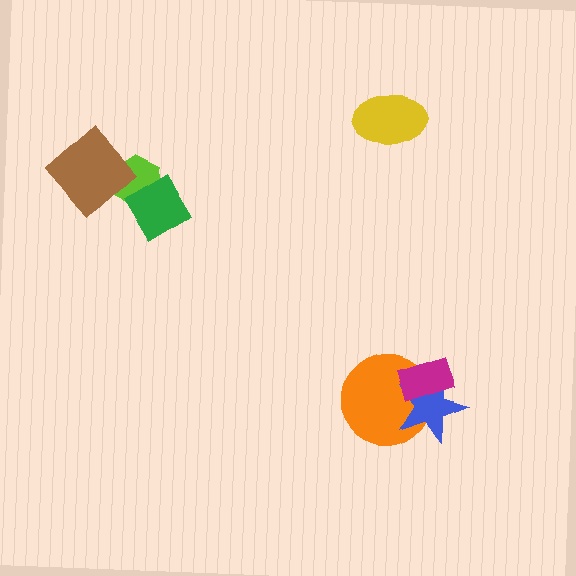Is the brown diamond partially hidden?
No, no other shape covers it.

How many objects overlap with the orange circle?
2 objects overlap with the orange circle.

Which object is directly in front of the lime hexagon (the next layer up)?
The brown diamond is directly in front of the lime hexagon.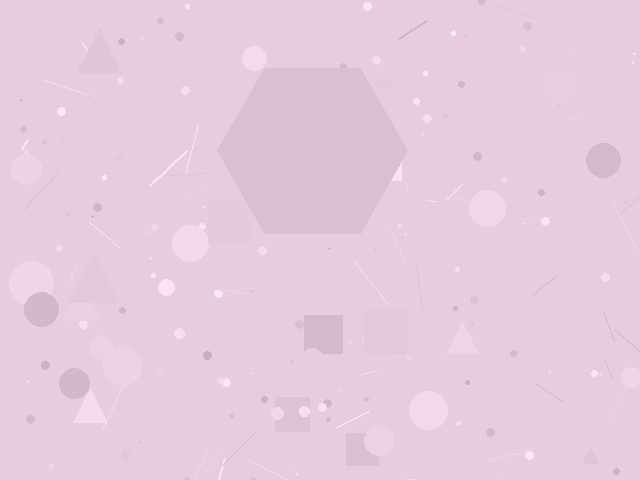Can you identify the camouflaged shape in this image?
The camouflaged shape is a hexagon.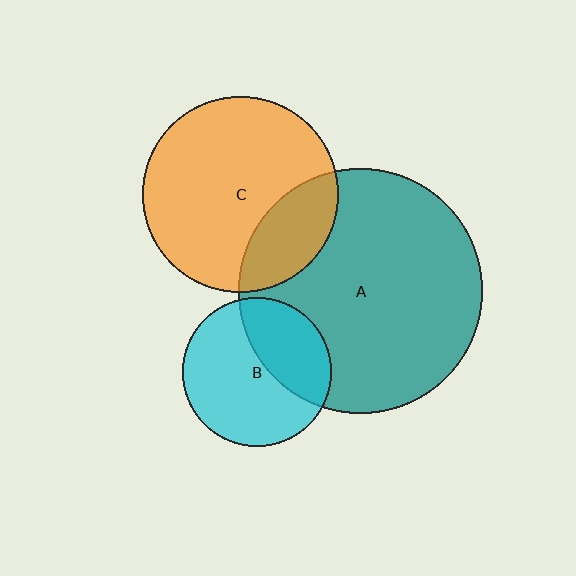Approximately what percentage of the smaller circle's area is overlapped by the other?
Approximately 35%.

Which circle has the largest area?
Circle A (teal).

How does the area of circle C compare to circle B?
Approximately 1.7 times.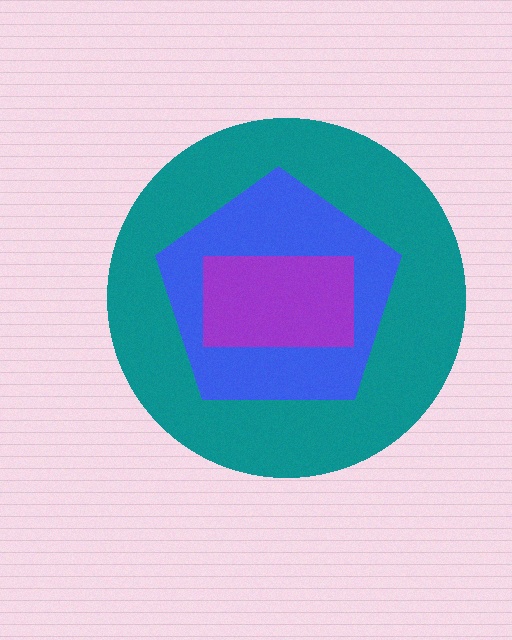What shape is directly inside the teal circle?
The blue pentagon.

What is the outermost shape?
The teal circle.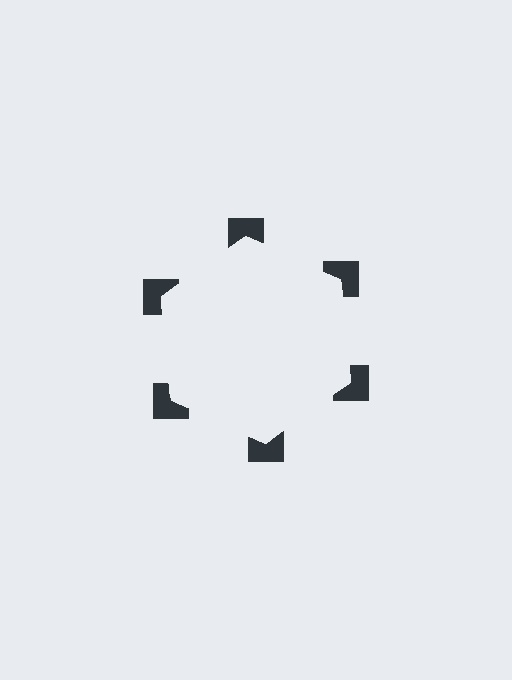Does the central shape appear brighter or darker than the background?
It typically appears slightly brighter than the background, even though no actual brightness change is drawn.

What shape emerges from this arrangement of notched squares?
An illusory hexagon — its edges are inferred from the aligned wedge cuts in the notched squares, not physically drawn.